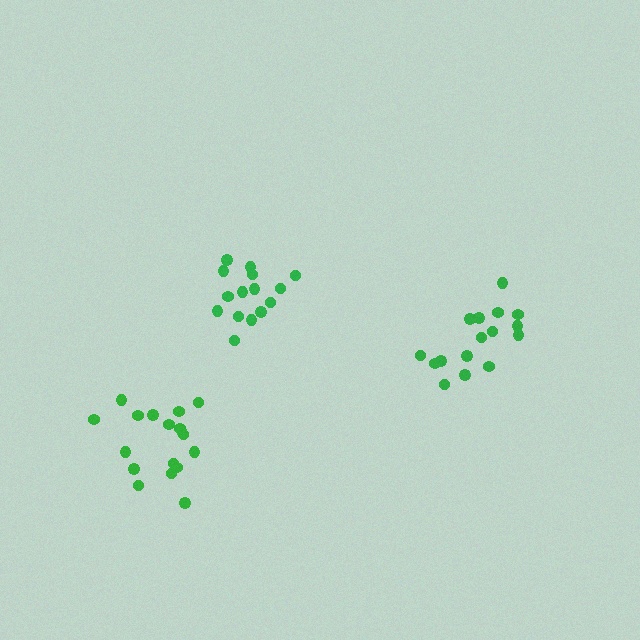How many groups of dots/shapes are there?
There are 3 groups.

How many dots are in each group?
Group 1: 16 dots, Group 2: 15 dots, Group 3: 18 dots (49 total).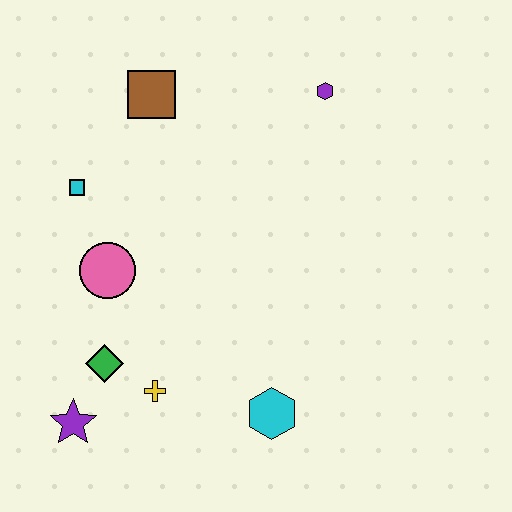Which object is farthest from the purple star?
The purple hexagon is farthest from the purple star.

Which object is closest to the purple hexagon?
The brown square is closest to the purple hexagon.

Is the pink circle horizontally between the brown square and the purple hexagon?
No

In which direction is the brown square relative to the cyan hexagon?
The brown square is above the cyan hexagon.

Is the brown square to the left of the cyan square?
No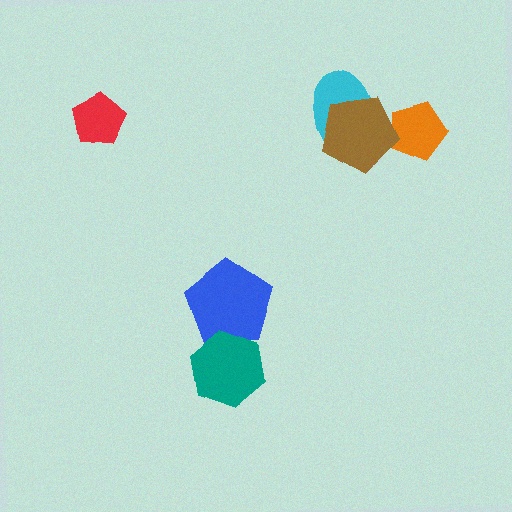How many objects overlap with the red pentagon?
0 objects overlap with the red pentagon.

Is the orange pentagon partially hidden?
Yes, it is partially covered by another shape.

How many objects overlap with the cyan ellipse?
1 object overlaps with the cyan ellipse.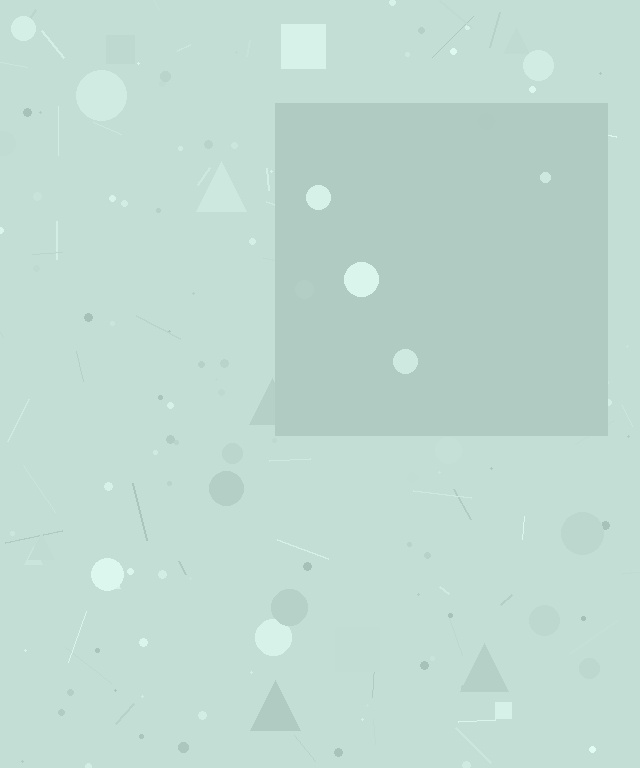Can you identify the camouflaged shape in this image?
The camouflaged shape is a square.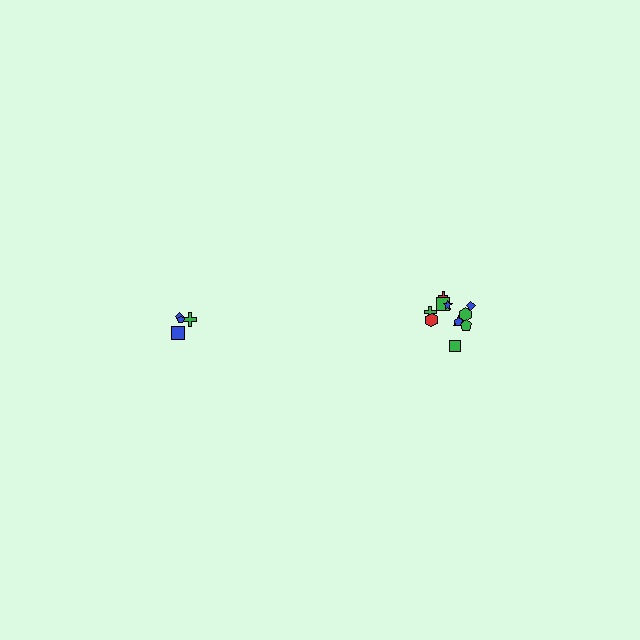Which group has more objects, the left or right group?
The right group.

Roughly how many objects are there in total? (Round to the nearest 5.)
Roughly 15 objects in total.